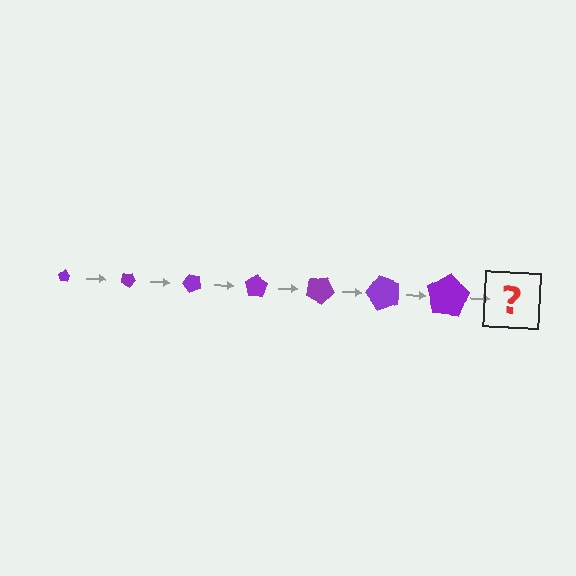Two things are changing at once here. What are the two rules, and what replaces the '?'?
The two rules are that the pentagon grows larger each step and it rotates 25 degrees each step. The '?' should be a pentagon, larger than the previous one and rotated 175 degrees from the start.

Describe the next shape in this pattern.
It should be a pentagon, larger than the previous one and rotated 175 degrees from the start.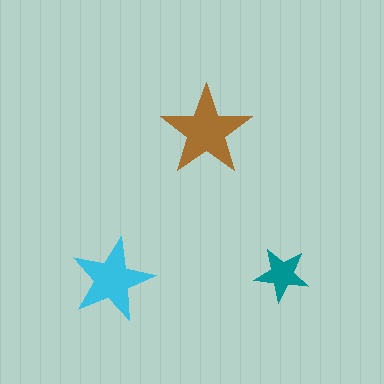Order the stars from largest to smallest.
the brown one, the cyan one, the teal one.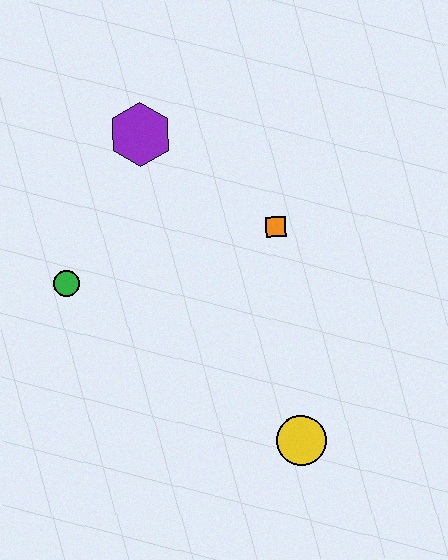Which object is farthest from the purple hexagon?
The yellow circle is farthest from the purple hexagon.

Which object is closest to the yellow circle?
The orange square is closest to the yellow circle.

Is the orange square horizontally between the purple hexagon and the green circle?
No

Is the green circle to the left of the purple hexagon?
Yes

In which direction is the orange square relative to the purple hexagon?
The orange square is to the right of the purple hexagon.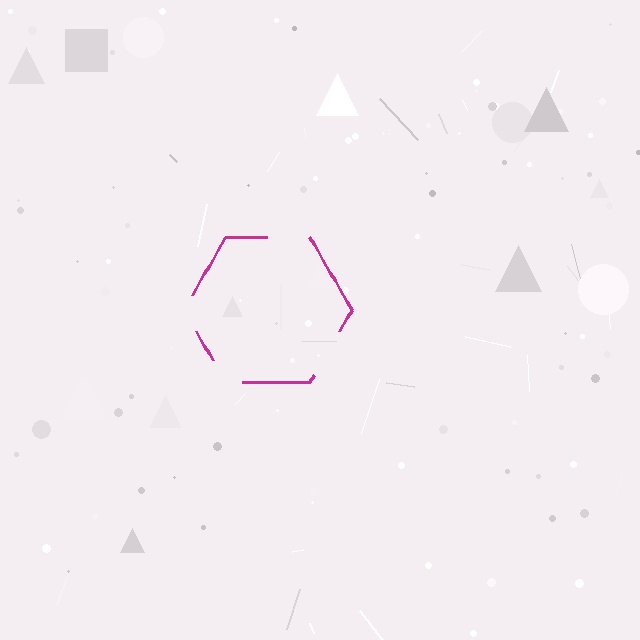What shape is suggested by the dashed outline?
The dashed outline suggests a hexagon.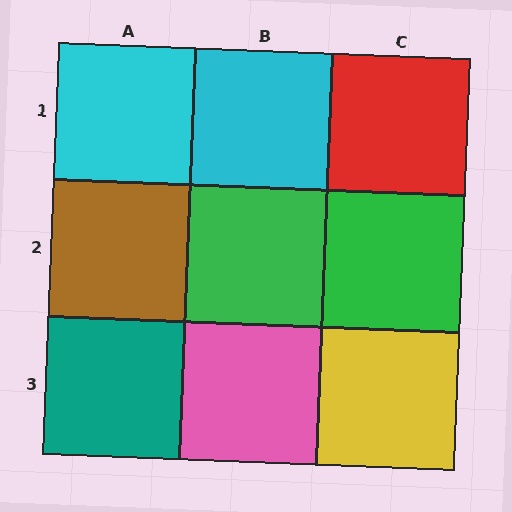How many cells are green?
2 cells are green.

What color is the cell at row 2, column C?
Green.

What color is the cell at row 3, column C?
Yellow.